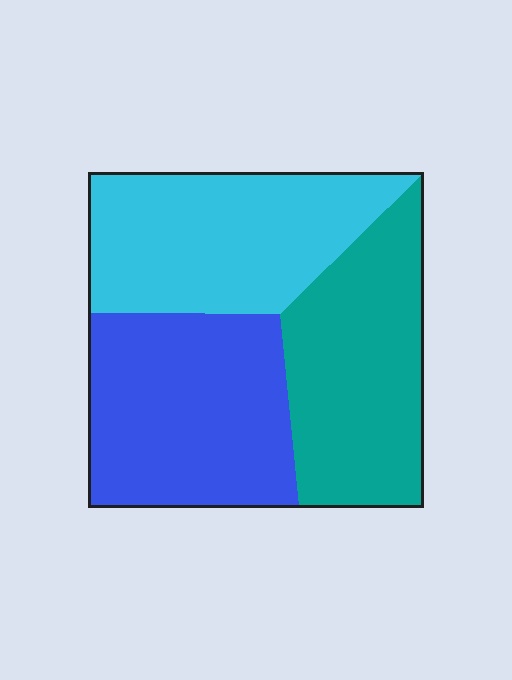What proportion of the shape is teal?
Teal covers 32% of the shape.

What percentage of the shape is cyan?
Cyan takes up about one third (1/3) of the shape.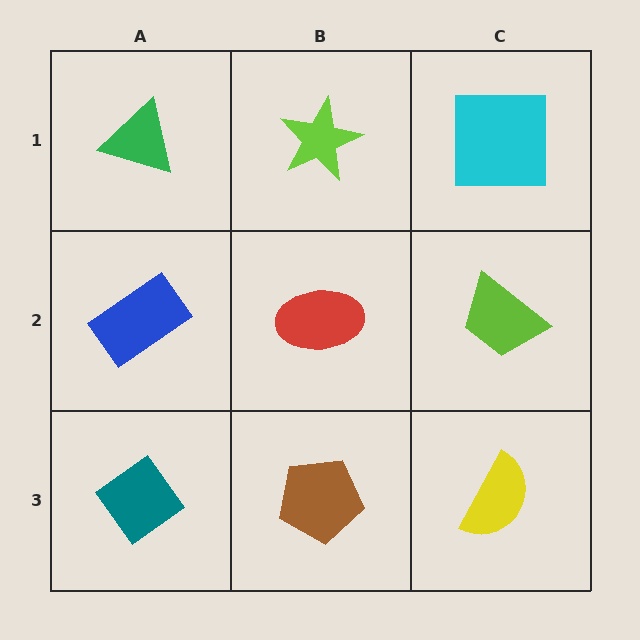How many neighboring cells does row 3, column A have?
2.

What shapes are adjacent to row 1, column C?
A lime trapezoid (row 2, column C), a lime star (row 1, column B).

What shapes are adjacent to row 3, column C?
A lime trapezoid (row 2, column C), a brown pentagon (row 3, column B).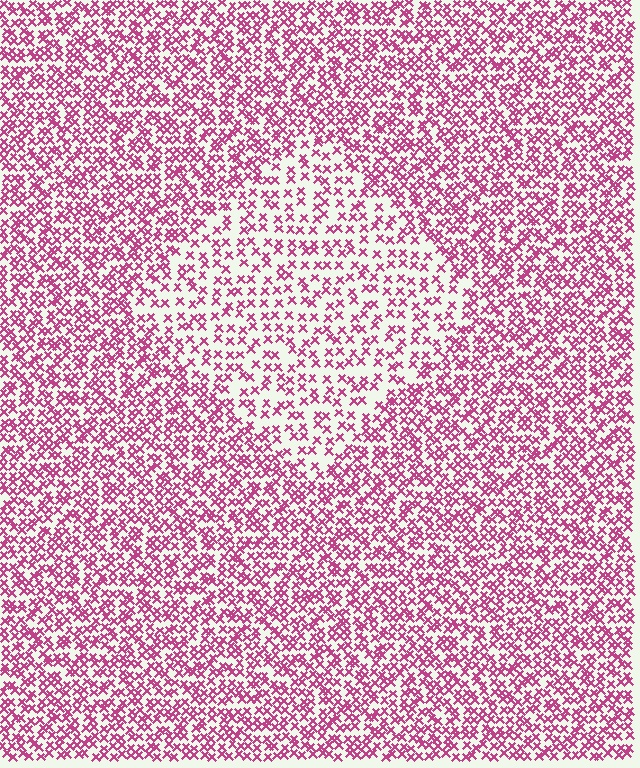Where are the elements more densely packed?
The elements are more densely packed outside the diamond boundary.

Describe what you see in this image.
The image contains small magenta elements arranged at two different densities. A diamond-shaped region is visible where the elements are less densely packed than the surrounding area.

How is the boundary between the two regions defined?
The boundary is defined by a change in element density (approximately 1.9x ratio). All elements are the same color, size, and shape.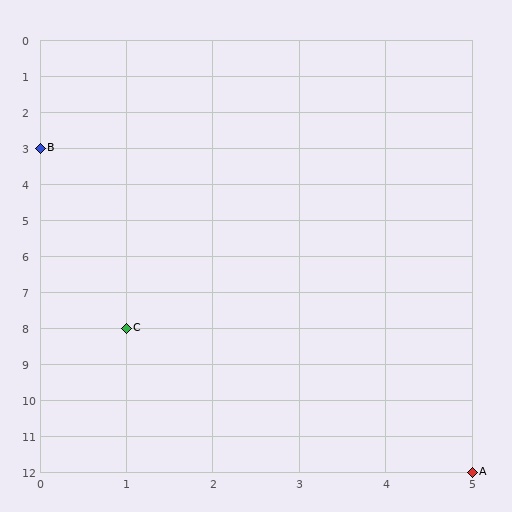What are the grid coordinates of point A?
Point A is at grid coordinates (5, 12).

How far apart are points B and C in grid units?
Points B and C are 1 column and 5 rows apart (about 5.1 grid units diagonally).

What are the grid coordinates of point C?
Point C is at grid coordinates (1, 8).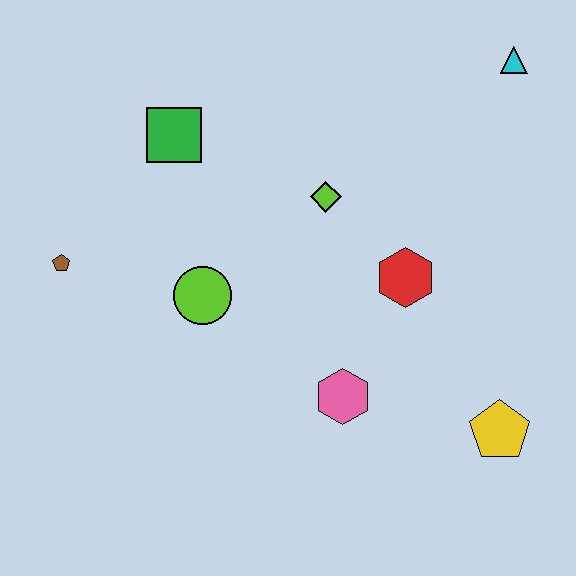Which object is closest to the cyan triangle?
The lime diamond is closest to the cyan triangle.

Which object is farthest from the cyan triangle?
The brown pentagon is farthest from the cyan triangle.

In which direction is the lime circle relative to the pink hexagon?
The lime circle is to the left of the pink hexagon.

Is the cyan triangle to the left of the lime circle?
No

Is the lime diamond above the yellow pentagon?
Yes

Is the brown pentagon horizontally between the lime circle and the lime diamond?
No